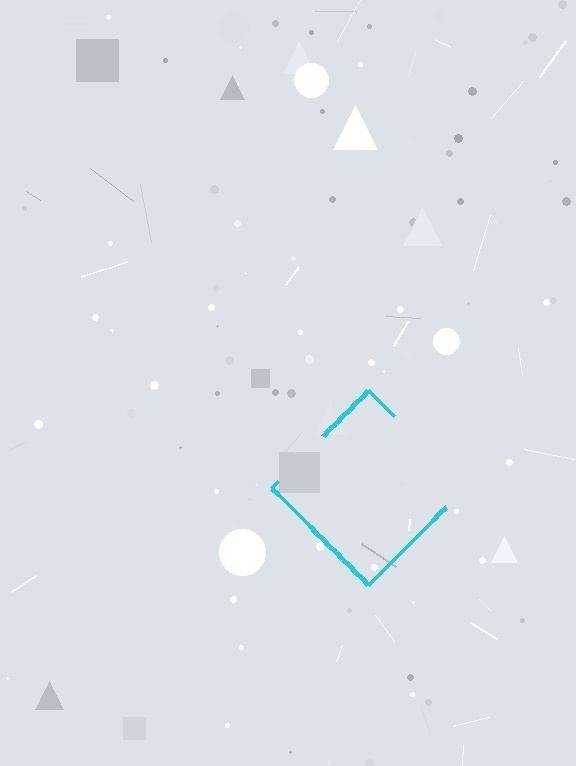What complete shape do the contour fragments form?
The contour fragments form a diamond.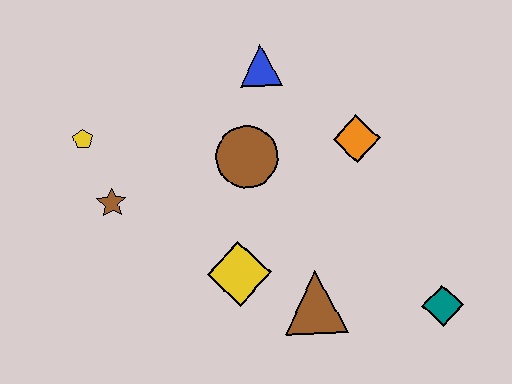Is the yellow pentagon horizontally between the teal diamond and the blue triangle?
No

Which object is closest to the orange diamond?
The brown circle is closest to the orange diamond.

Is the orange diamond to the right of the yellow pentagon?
Yes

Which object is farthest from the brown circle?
The teal diamond is farthest from the brown circle.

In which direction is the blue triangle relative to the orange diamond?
The blue triangle is to the left of the orange diamond.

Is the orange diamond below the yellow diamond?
No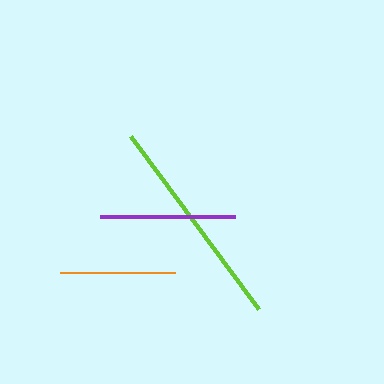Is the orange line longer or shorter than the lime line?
The lime line is longer than the orange line.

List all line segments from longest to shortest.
From longest to shortest: lime, purple, orange.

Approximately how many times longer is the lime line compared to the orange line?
The lime line is approximately 1.9 times the length of the orange line.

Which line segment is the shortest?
The orange line is the shortest at approximately 115 pixels.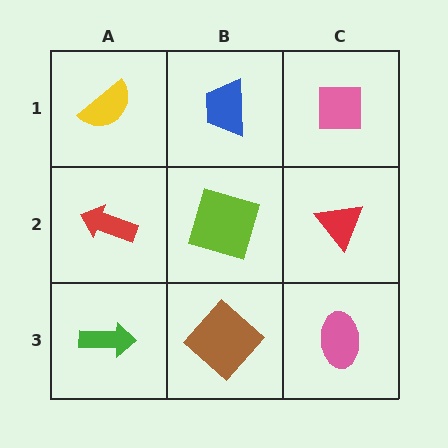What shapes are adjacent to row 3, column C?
A red triangle (row 2, column C), a brown diamond (row 3, column B).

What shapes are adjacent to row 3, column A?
A red arrow (row 2, column A), a brown diamond (row 3, column B).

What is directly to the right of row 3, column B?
A pink ellipse.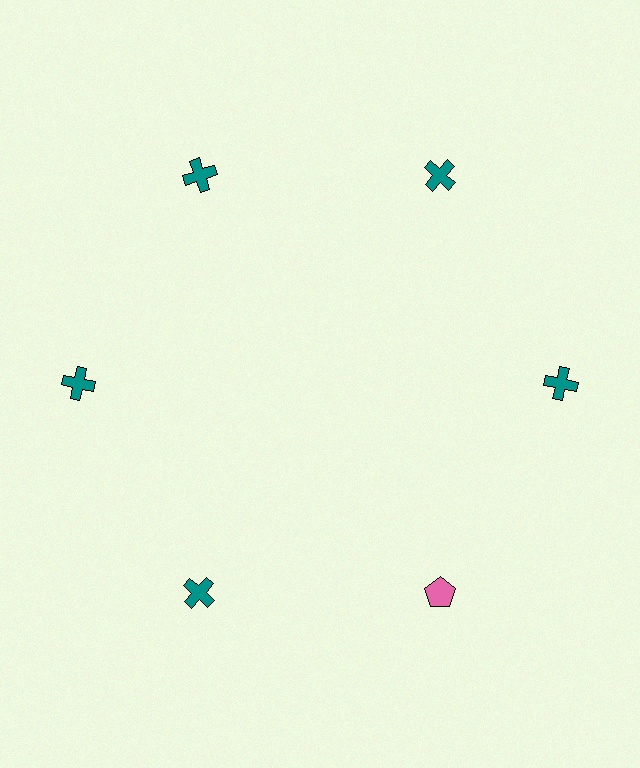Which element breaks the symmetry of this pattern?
The pink pentagon at roughly the 5 o'clock position breaks the symmetry. All other shapes are teal crosses.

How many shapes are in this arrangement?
There are 6 shapes arranged in a ring pattern.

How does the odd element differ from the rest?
It differs in both color (pink instead of teal) and shape (pentagon instead of cross).